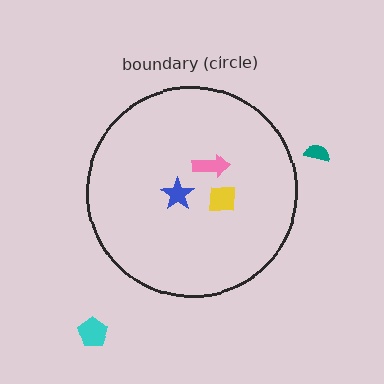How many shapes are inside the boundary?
3 inside, 2 outside.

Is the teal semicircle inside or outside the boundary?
Outside.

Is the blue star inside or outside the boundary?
Inside.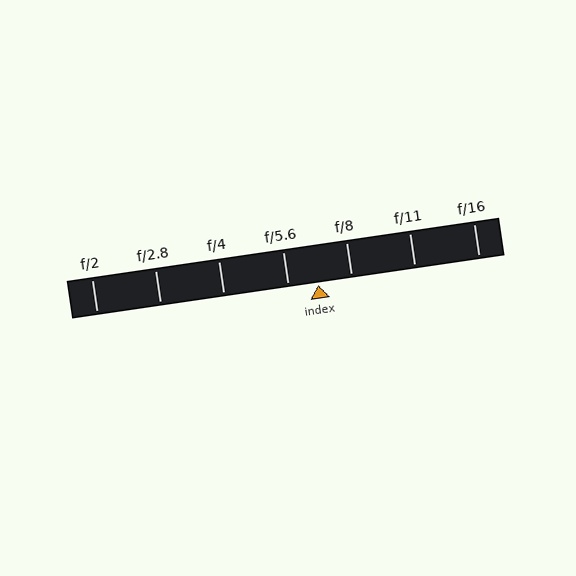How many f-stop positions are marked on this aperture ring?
There are 7 f-stop positions marked.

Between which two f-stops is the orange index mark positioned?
The index mark is between f/5.6 and f/8.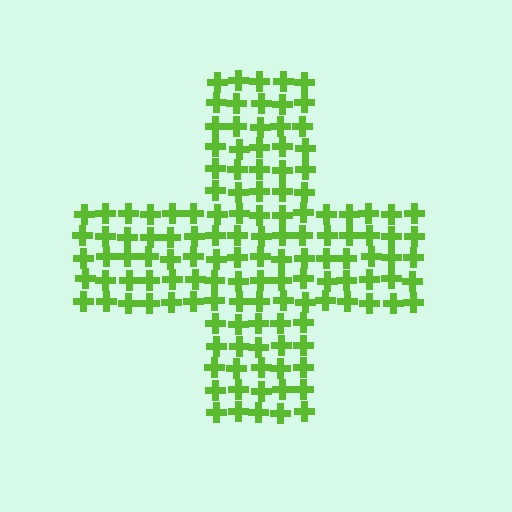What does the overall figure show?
The overall figure shows a cross.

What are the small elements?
The small elements are crosses.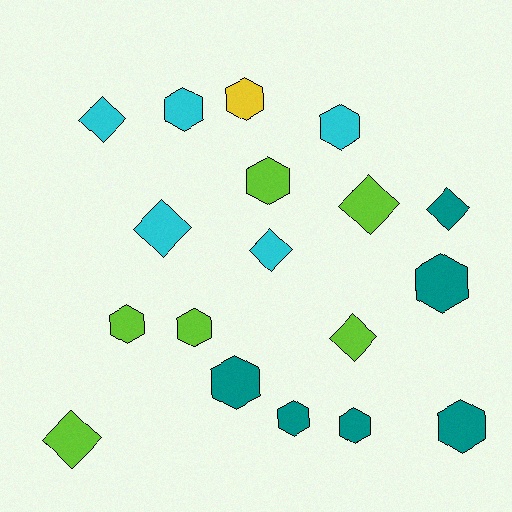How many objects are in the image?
There are 18 objects.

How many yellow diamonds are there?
There are no yellow diamonds.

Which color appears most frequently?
Lime, with 6 objects.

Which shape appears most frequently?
Hexagon, with 11 objects.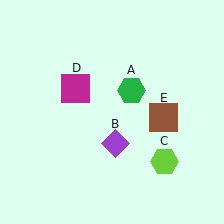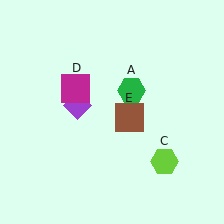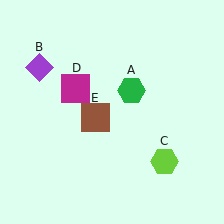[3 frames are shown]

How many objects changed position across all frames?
2 objects changed position: purple diamond (object B), brown square (object E).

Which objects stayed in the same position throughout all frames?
Green hexagon (object A) and lime hexagon (object C) and magenta square (object D) remained stationary.